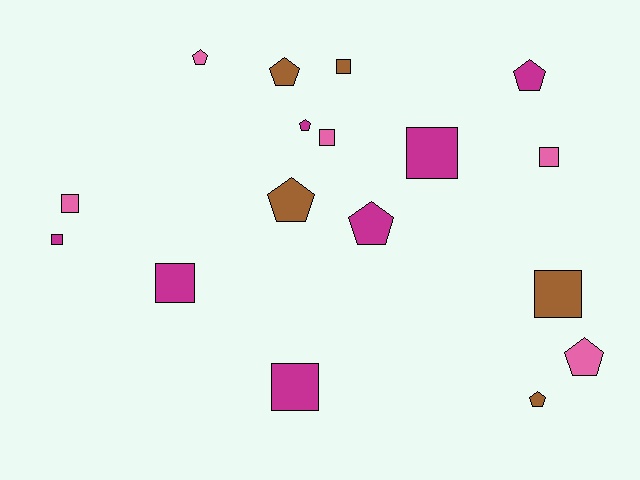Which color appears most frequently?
Magenta, with 7 objects.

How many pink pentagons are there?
There are 2 pink pentagons.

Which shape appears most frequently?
Square, with 9 objects.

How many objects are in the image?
There are 17 objects.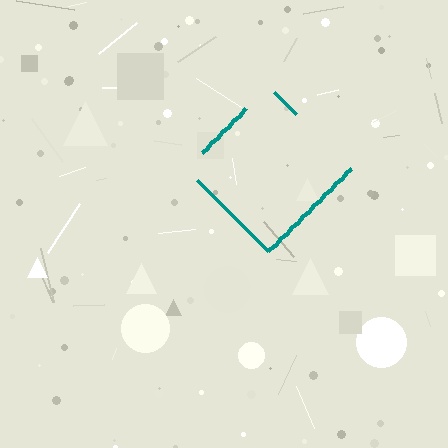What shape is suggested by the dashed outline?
The dashed outline suggests a diamond.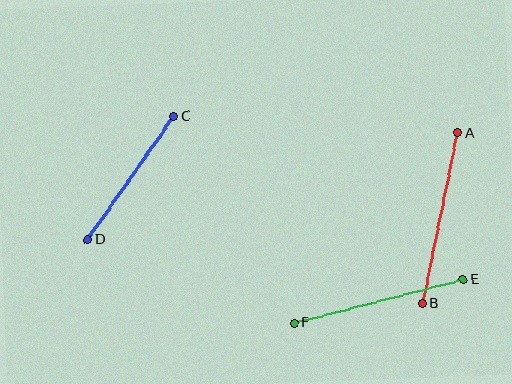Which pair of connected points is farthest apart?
Points A and B are farthest apart.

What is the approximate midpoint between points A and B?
The midpoint is at approximately (440, 218) pixels.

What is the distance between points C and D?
The distance is approximately 151 pixels.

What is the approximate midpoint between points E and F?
The midpoint is at approximately (379, 301) pixels.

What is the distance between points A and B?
The distance is approximately 175 pixels.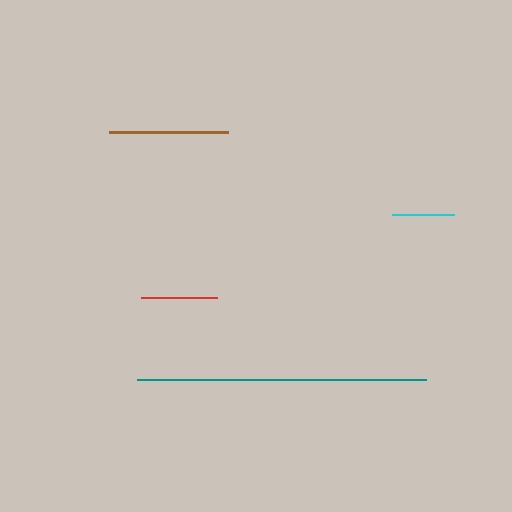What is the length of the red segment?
The red segment is approximately 76 pixels long.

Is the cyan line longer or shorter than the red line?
The red line is longer than the cyan line.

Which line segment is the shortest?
The cyan line is the shortest at approximately 62 pixels.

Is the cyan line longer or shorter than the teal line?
The teal line is longer than the cyan line.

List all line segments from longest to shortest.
From longest to shortest: teal, brown, red, cyan.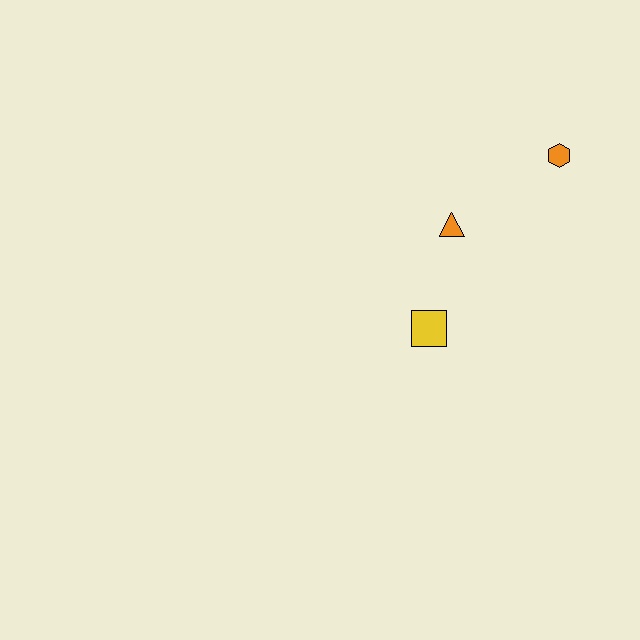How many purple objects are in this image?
There are no purple objects.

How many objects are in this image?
There are 3 objects.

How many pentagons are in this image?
There are no pentagons.